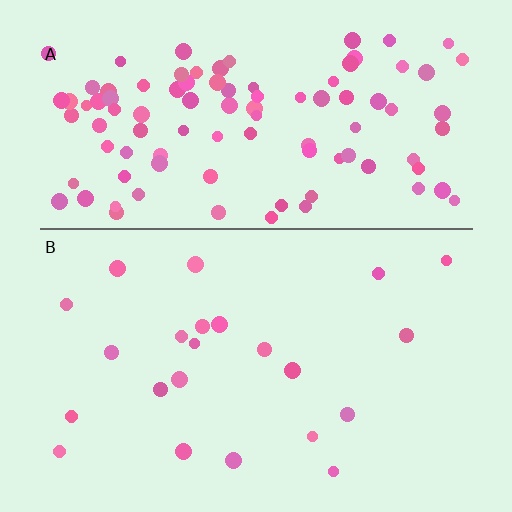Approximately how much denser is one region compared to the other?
Approximately 4.6× — region A over region B.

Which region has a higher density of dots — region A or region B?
A (the top).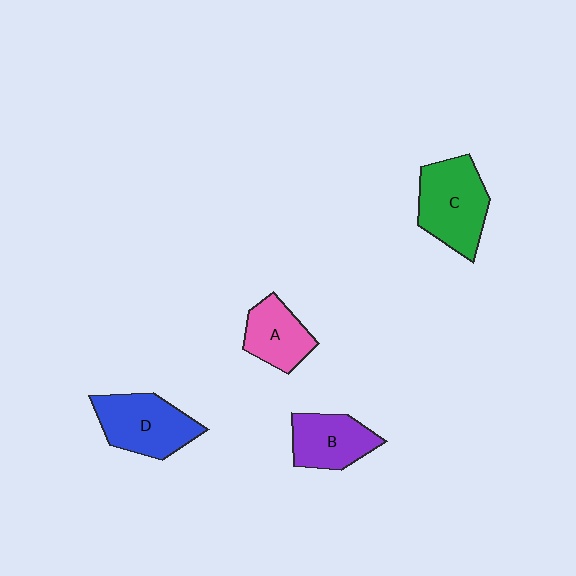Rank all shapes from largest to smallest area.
From largest to smallest: C (green), D (blue), B (purple), A (pink).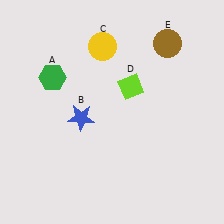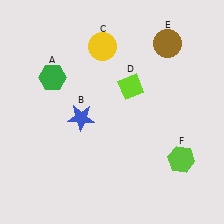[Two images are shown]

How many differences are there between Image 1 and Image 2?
There is 1 difference between the two images.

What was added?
A lime hexagon (F) was added in Image 2.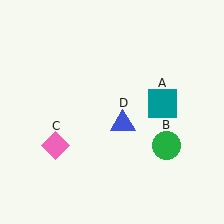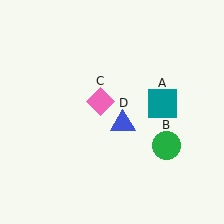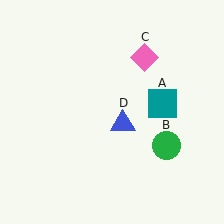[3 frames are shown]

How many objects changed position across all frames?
1 object changed position: pink diamond (object C).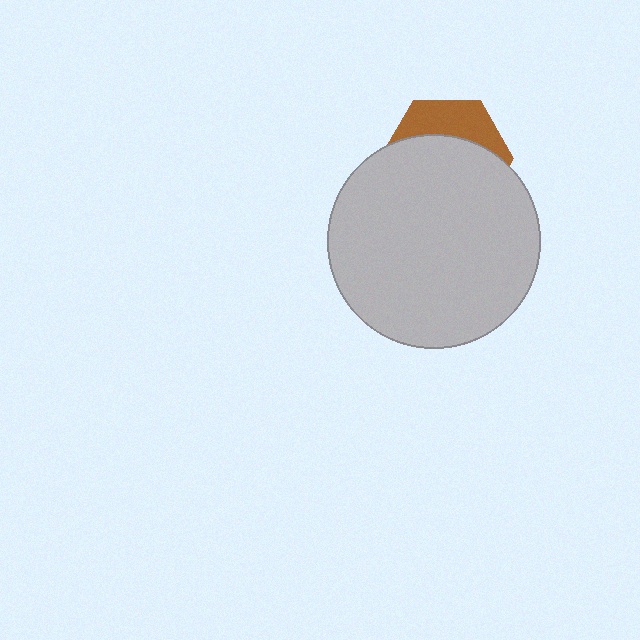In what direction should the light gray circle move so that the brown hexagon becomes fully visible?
The light gray circle should move down. That is the shortest direction to clear the overlap and leave the brown hexagon fully visible.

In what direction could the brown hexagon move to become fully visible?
The brown hexagon could move up. That would shift it out from behind the light gray circle entirely.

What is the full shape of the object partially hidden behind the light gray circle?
The partially hidden object is a brown hexagon.